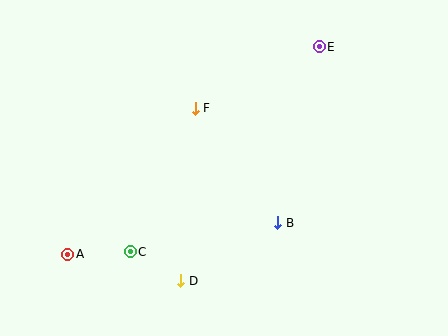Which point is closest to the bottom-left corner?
Point A is closest to the bottom-left corner.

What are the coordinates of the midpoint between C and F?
The midpoint between C and F is at (163, 180).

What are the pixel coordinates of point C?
Point C is at (130, 252).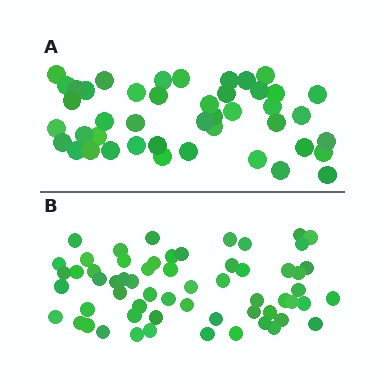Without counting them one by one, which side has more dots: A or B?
Region B (the bottom region) has more dots.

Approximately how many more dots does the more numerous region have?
Region B has approximately 15 more dots than region A.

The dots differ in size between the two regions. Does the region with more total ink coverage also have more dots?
No. Region A has more total ink coverage because its dots are larger, but region B actually contains more individual dots. Total area can be misleading — the number of items is what matters here.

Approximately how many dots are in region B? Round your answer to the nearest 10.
About 60 dots.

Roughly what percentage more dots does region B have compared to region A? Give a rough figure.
About 35% more.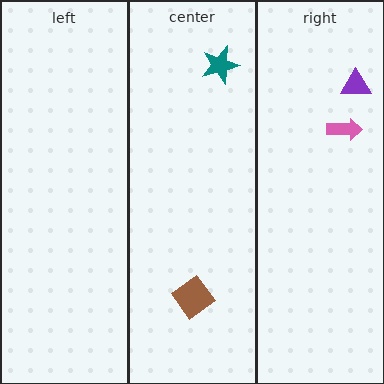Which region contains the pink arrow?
The right region.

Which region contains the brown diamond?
The center region.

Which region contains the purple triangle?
The right region.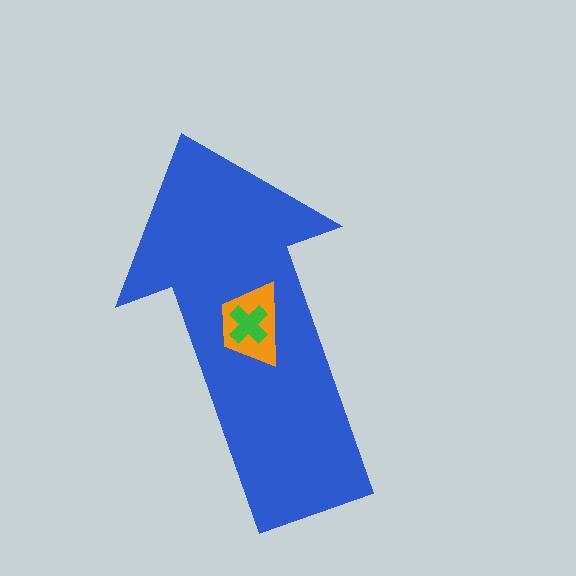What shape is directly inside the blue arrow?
The orange trapezoid.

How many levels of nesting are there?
3.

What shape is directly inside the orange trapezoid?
The green cross.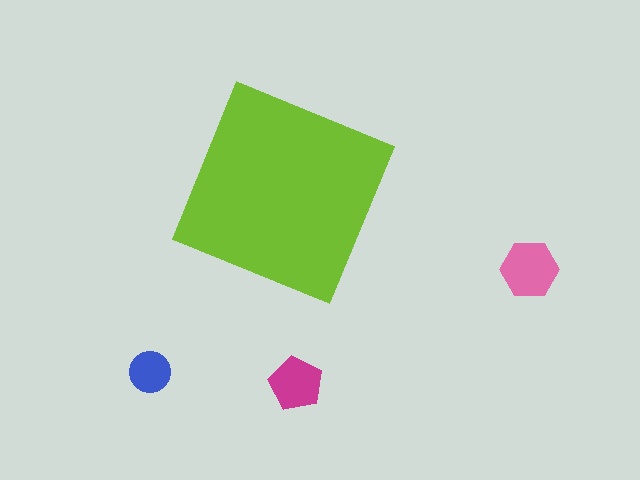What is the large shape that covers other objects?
A lime square.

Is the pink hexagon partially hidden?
No, the pink hexagon is fully visible.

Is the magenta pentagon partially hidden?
No, the magenta pentagon is fully visible.